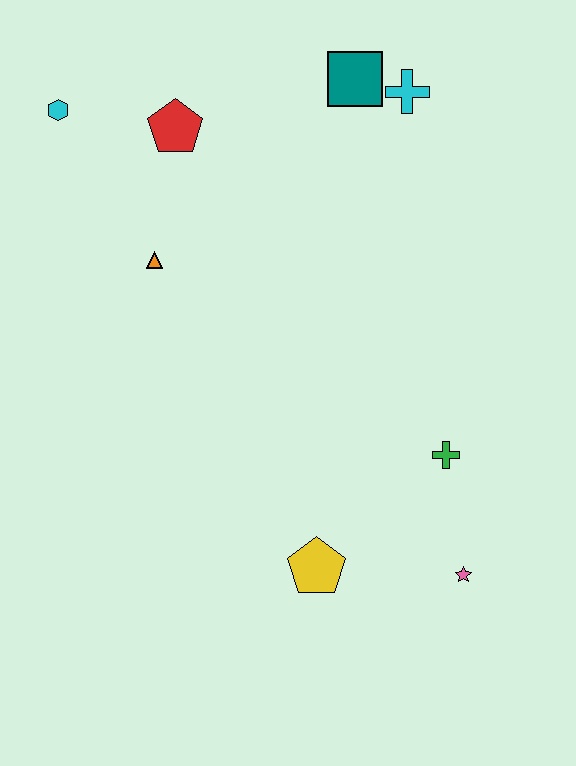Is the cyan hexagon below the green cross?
No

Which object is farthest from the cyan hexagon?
The pink star is farthest from the cyan hexagon.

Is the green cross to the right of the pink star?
No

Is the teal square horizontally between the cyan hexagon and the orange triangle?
No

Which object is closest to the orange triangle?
The red pentagon is closest to the orange triangle.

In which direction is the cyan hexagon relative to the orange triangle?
The cyan hexagon is above the orange triangle.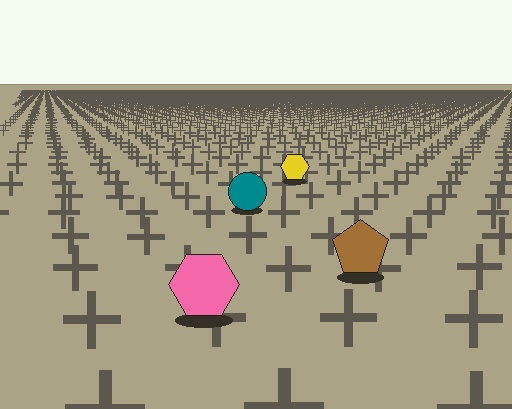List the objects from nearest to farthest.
From nearest to farthest: the pink hexagon, the brown pentagon, the teal circle, the yellow hexagon.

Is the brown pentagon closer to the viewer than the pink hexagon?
No. The pink hexagon is closer — you can tell from the texture gradient: the ground texture is coarser near it.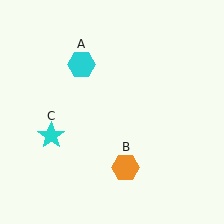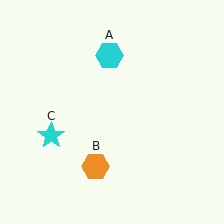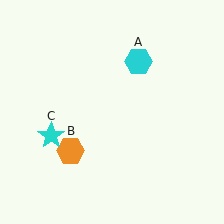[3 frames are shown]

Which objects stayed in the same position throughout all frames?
Cyan star (object C) remained stationary.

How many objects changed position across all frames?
2 objects changed position: cyan hexagon (object A), orange hexagon (object B).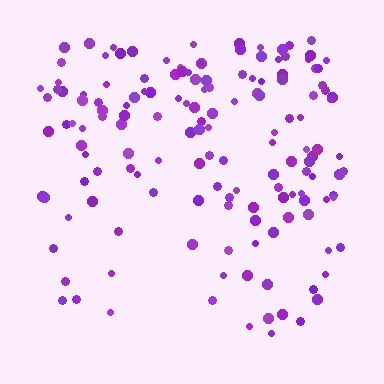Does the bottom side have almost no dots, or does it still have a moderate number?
Still a moderate number, just noticeably fewer than the top.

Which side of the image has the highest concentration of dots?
The top.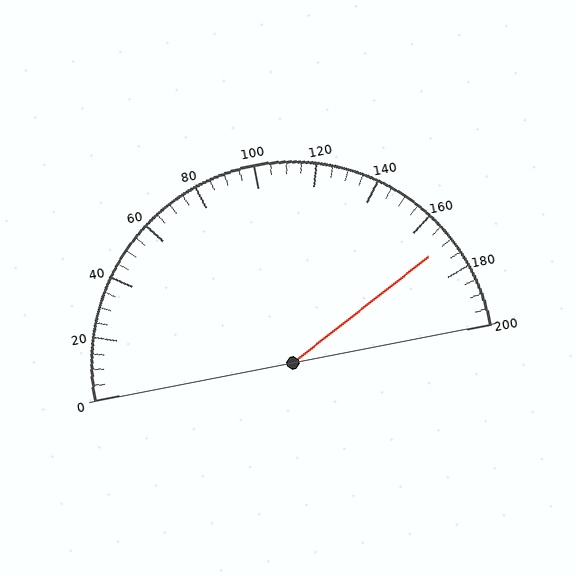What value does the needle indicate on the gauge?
The needle indicates approximately 170.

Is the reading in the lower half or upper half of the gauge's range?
The reading is in the upper half of the range (0 to 200).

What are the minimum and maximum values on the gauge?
The gauge ranges from 0 to 200.